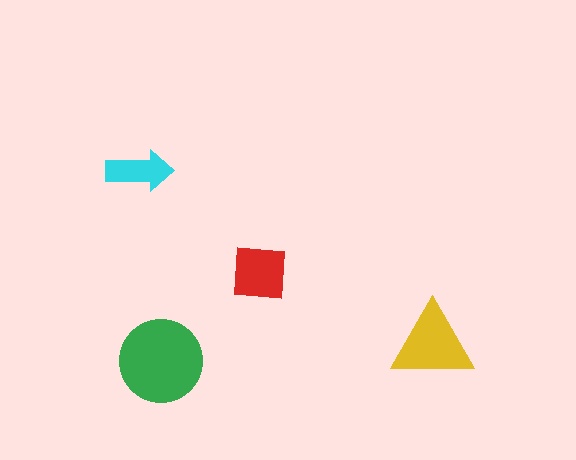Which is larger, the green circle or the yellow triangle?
The green circle.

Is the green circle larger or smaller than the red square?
Larger.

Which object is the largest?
The green circle.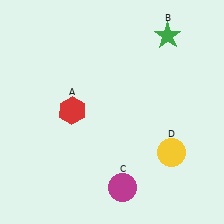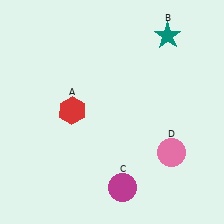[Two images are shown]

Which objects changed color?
B changed from green to teal. D changed from yellow to pink.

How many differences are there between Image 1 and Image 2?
There are 2 differences between the two images.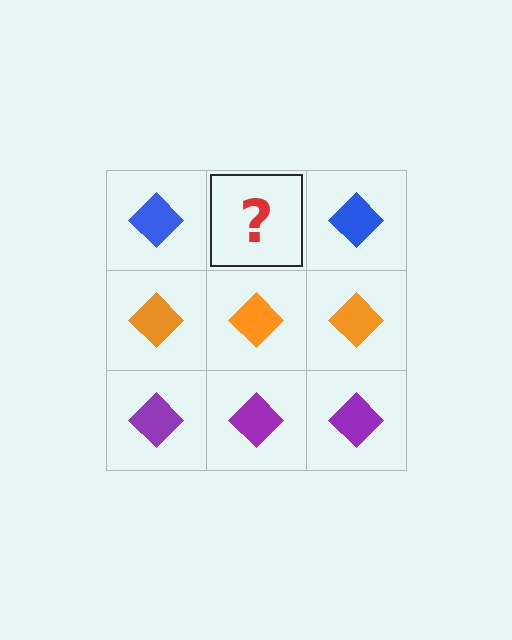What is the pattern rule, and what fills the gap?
The rule is that each row has a consistent color. The gap should be filled with a blue diamond.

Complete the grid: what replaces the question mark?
The question mark should be replaced with a blue diamond.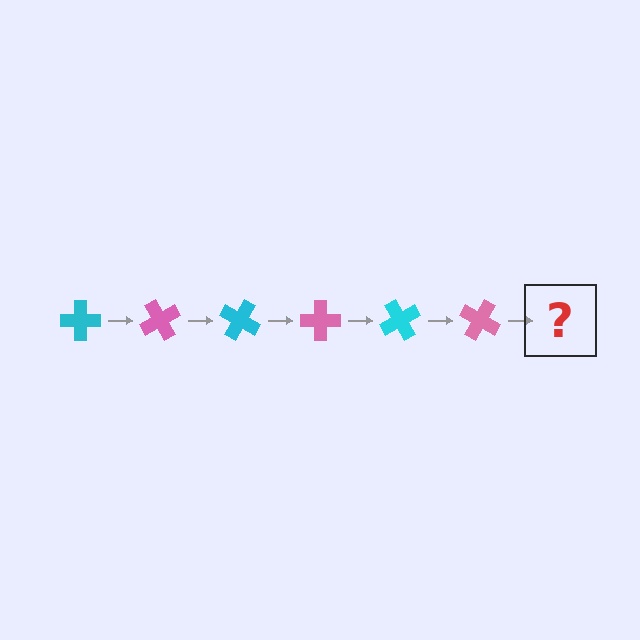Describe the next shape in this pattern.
It should be a cyan cross, rotated 360 degrees from the start.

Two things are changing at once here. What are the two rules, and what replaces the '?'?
The two rules are that it rotates 60 degrees each step and the color cycles through cyan and pink. The '?' should be a cyan cross, rotated 360 degrees from the start.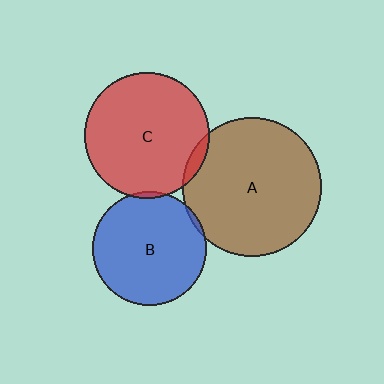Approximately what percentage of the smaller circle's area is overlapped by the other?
Approximately 5%.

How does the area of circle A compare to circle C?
Approximately 1.2 times.